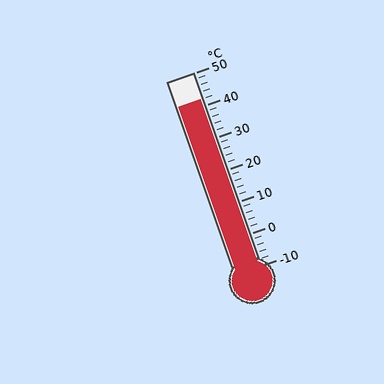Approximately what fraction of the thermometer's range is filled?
The thermometer is filled to approximately 85% of its range.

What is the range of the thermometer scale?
The thermometer scale ranges from -10°C to 50°C.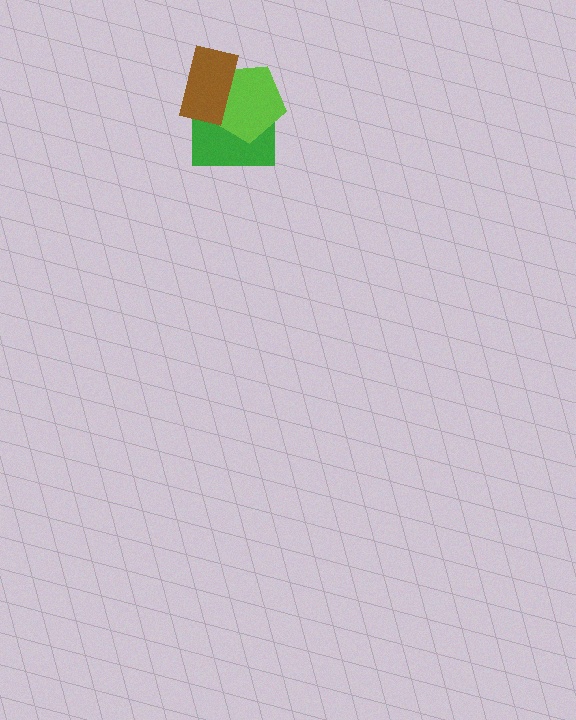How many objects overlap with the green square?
2 objects overlap with the green square.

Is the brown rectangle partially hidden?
No, no other shape covers it.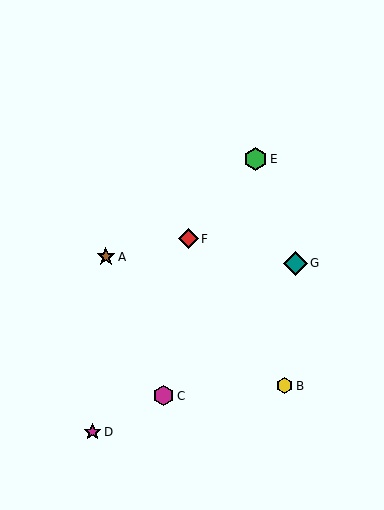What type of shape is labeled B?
Shape B is a yellow hexagon.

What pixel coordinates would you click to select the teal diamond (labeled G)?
Click at (295, 263) to select the teal diamond G.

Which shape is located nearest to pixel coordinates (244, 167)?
The green hexagon (labeled E) at (256, 159) is nearest to that location.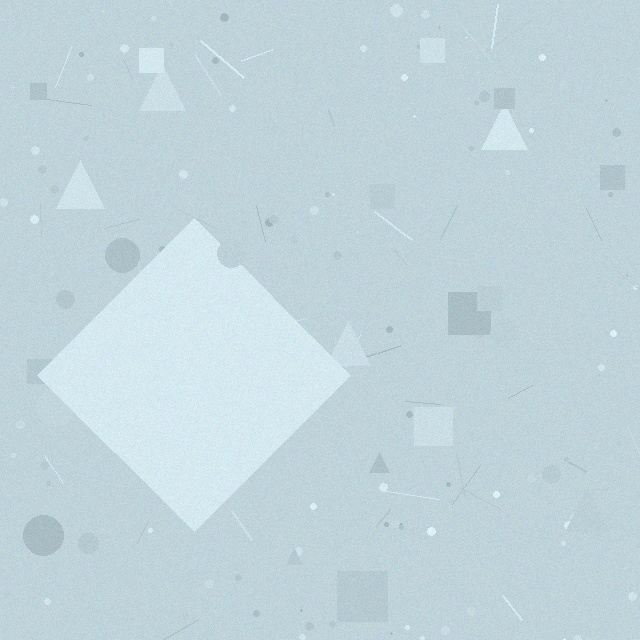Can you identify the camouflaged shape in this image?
The camouflaged shape is a diamond.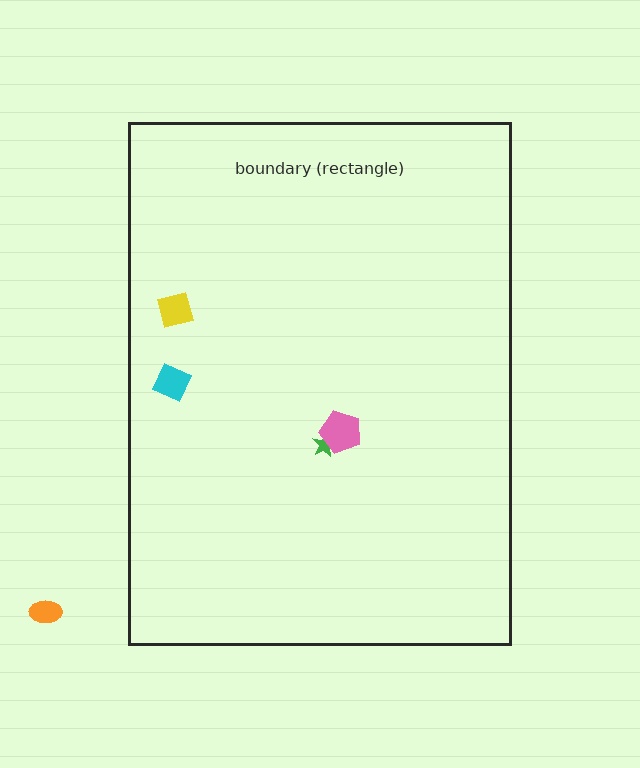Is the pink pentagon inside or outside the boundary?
Inside.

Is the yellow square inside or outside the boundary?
Inside.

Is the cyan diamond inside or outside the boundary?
Inside.